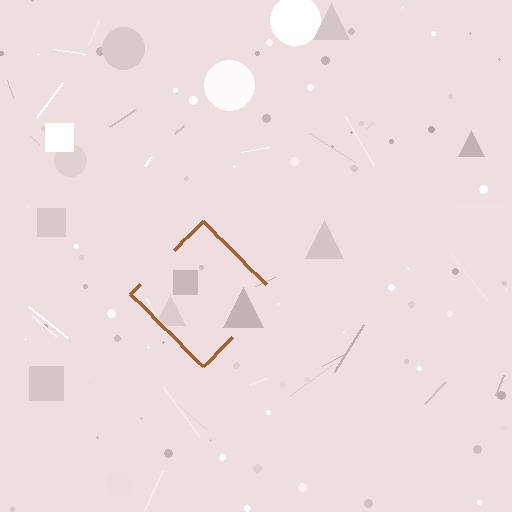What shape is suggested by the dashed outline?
The dashed outline suggests a diamond.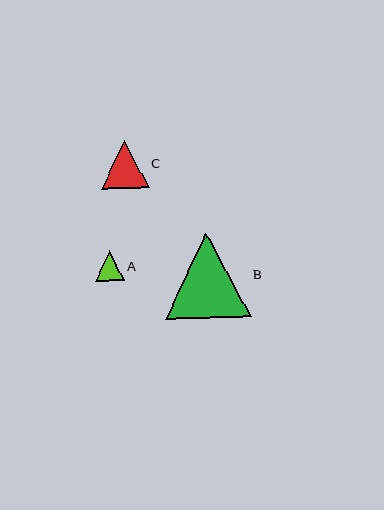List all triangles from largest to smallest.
From largest to smallest: B, C, A.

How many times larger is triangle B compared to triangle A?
Triangle B is approximately 2.9 times the size of triangle A.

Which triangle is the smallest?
Triangle A is the smallest with a size of approximately 30 pixels.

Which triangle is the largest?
Triangle B is the largest with a size of approximately 86 pixels.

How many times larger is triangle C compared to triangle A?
Triangle C is approximately 1.6 times the size of triangle A.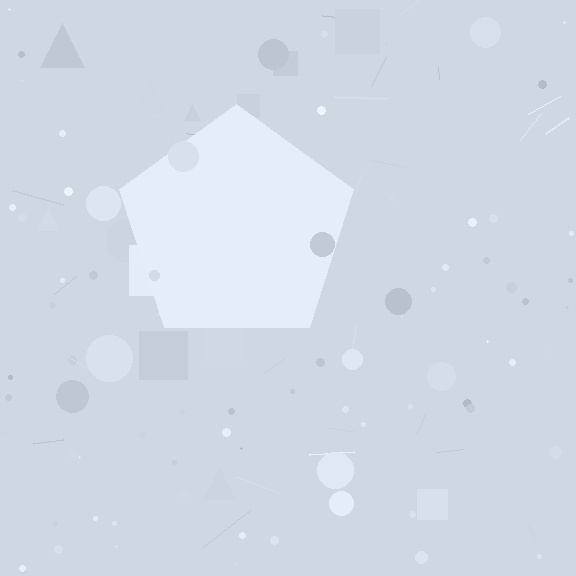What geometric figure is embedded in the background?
A pentagon is embedded in the background.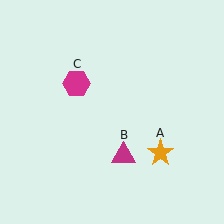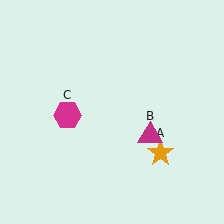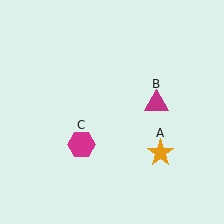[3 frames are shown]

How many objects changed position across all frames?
2 objects changed position: magenta triangle (object B), magenta hexagon (object C).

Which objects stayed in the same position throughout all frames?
Orange star (object A) remained stationary.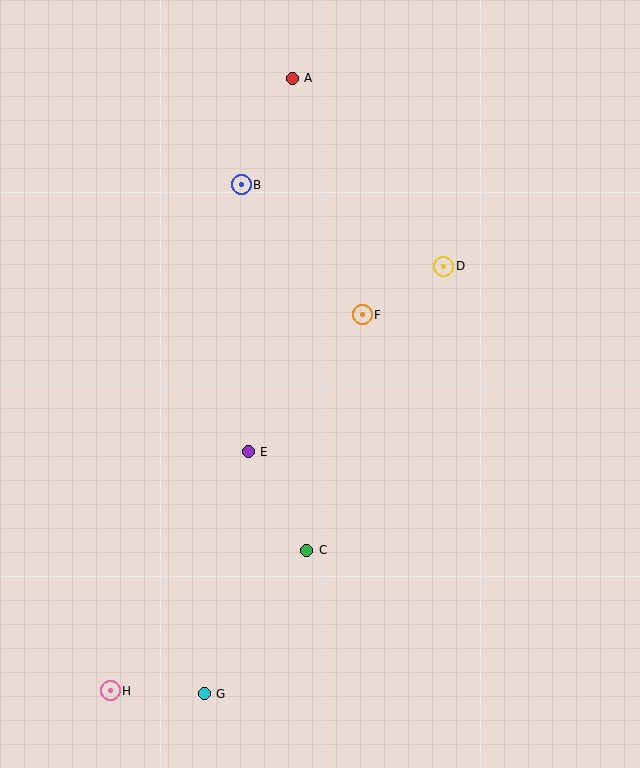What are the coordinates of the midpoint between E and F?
The midpoint between E and F is at (305, 383).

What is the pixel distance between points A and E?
The distance between A and E is 376 pixels.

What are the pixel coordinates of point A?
Point A is at (292, 78).